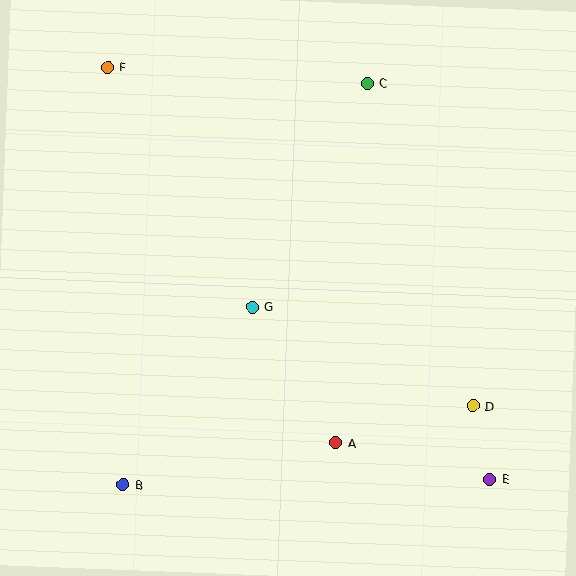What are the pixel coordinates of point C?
Point C is at (367, 83).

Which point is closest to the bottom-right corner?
Point E is closest to the bottom-right corner.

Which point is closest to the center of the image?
Point G at (252, 307) is closest to the center.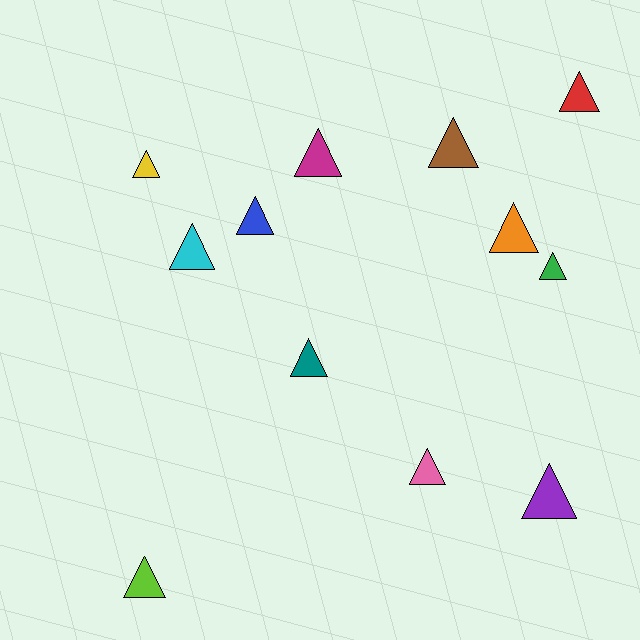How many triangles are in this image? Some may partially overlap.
There are 12 triangles.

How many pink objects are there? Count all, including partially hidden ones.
There is 1 pink object.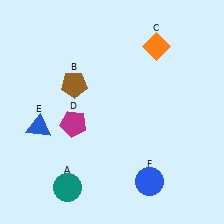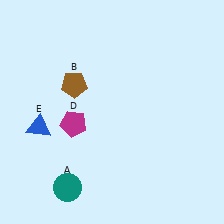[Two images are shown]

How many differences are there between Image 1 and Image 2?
There are 2 differences between the two images.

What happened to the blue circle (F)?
The blue circle (F) was removed in Image 2. It was in the bottom-right area of Image 1.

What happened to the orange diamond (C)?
The orange diamond (C) was removed in Image 2. It was in the top-right area of Image 1.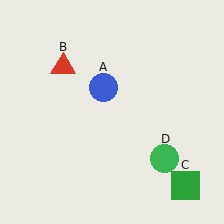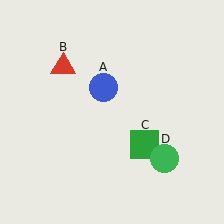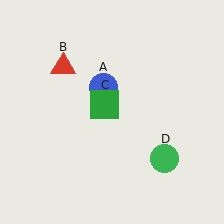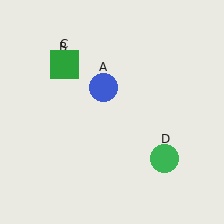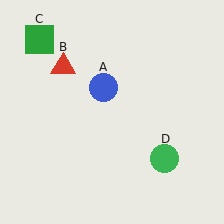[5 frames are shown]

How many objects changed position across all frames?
1 object changed position: green square (object C).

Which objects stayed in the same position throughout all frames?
Blue circle (object A) and red triangle (object B) and green circle (object D) remained stationary.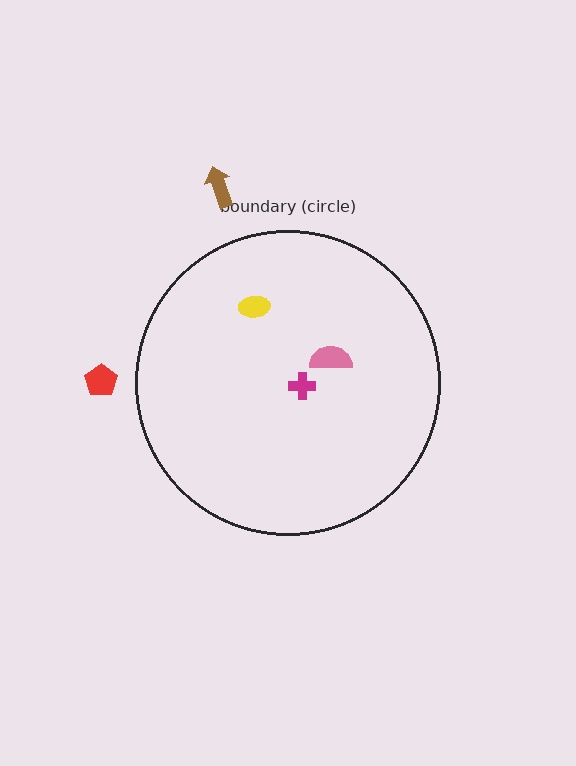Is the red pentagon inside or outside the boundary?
Outside.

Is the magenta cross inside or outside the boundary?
Inside.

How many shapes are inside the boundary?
3 inside, 2 outside.